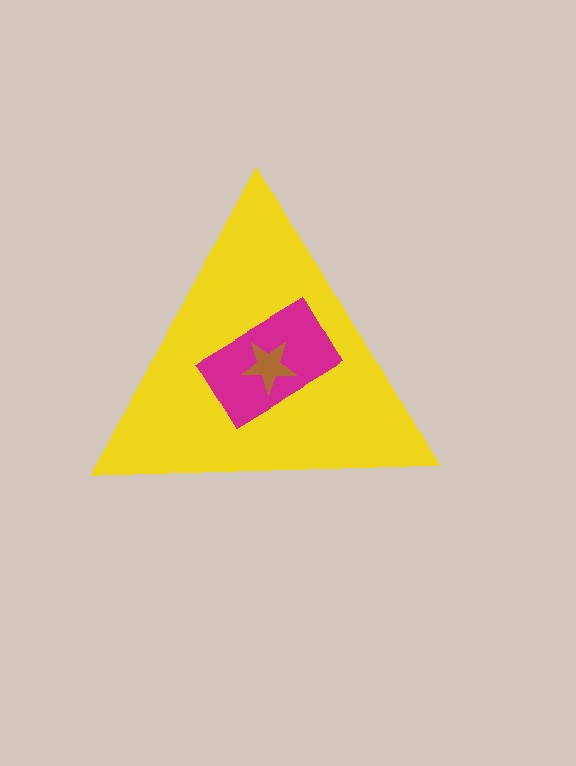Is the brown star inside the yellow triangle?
Yes.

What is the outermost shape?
The yellow triangle.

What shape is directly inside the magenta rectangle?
The brown star.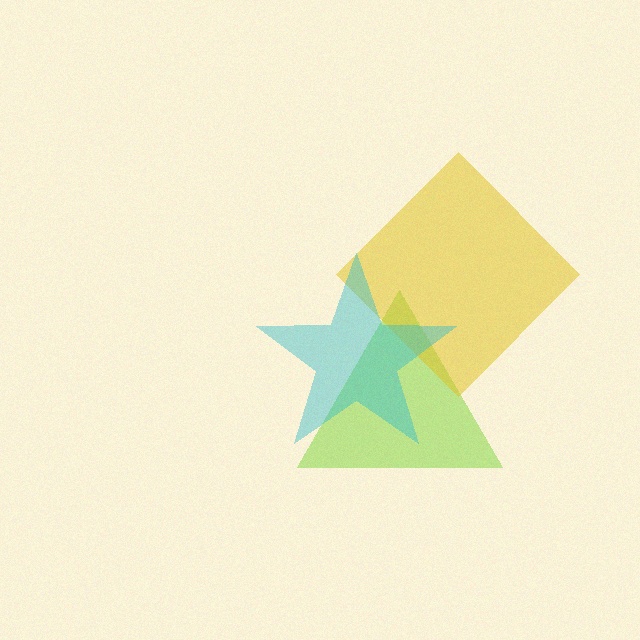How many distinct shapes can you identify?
There are 3 distinct shapes: a lime triangle, a yellow diamond, a cyan star.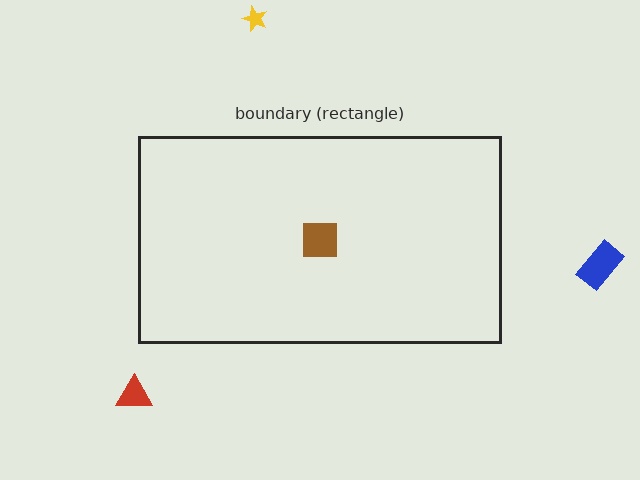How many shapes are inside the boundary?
1 inside, 3 outside.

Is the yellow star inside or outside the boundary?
Outside.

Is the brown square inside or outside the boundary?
Inside.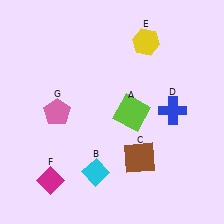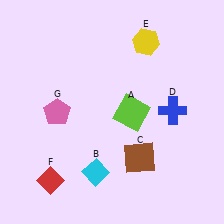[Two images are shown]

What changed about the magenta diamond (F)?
In Image 1, F is magenta. In Image 2, it changed to red.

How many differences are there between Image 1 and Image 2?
There is 1 difference between the two images.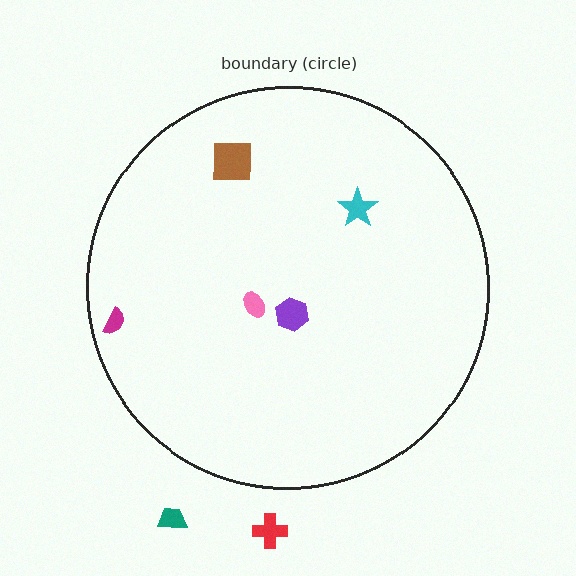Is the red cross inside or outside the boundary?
Outside.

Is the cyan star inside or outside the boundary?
Inside.